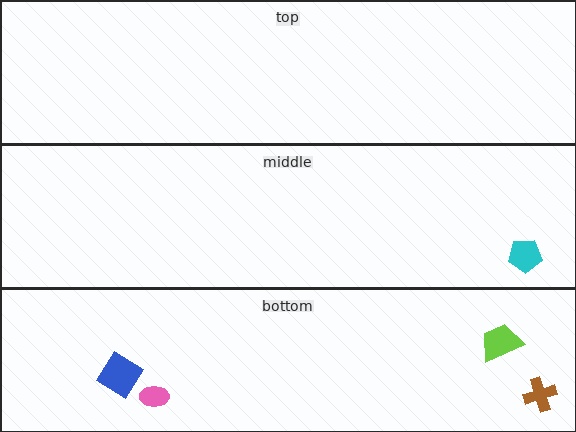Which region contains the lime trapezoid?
The bottom region.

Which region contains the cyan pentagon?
The middle region.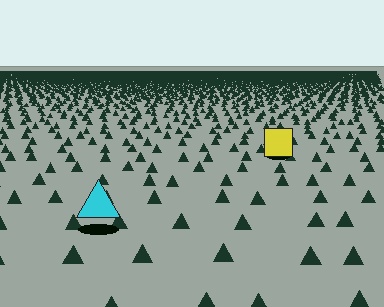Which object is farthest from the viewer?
The yellow square is farthest from the viewer. It appears smaller and the ground texture around it is denser.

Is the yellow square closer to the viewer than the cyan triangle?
No. The cyan triangle is closer — you can tell from the texture gradient: the ground texture is coarser near it.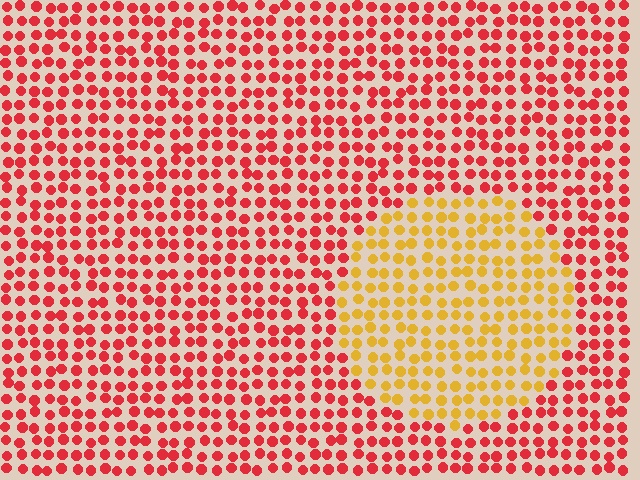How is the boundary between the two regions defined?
The boundary is defined purely by a slight shift in hue (about 49 degrees). Spacing, size, and orientation are identical on both sides.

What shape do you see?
I see a circle.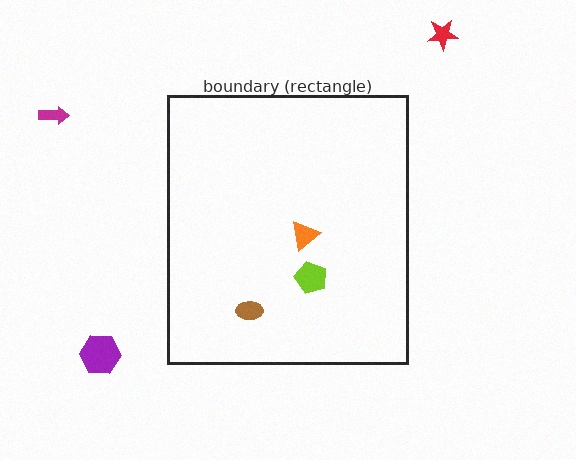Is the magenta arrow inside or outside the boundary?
Outside.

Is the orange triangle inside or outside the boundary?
Inside.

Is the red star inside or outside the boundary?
Outside.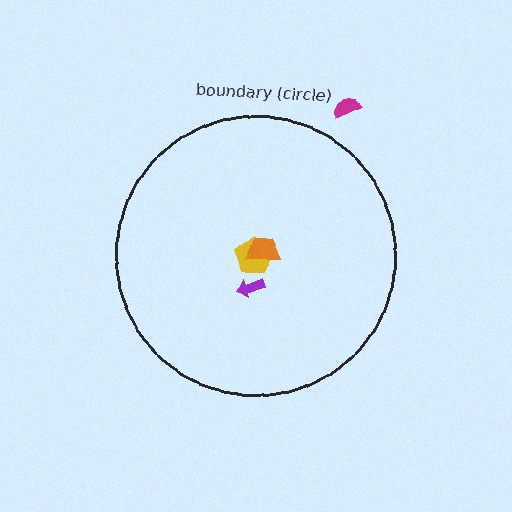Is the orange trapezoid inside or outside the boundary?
Inside.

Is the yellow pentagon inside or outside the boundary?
Inside.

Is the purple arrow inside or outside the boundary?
Inside.